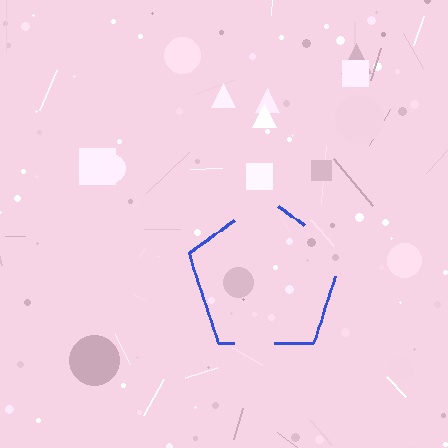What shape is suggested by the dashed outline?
The dashed outline suggests a pentagon.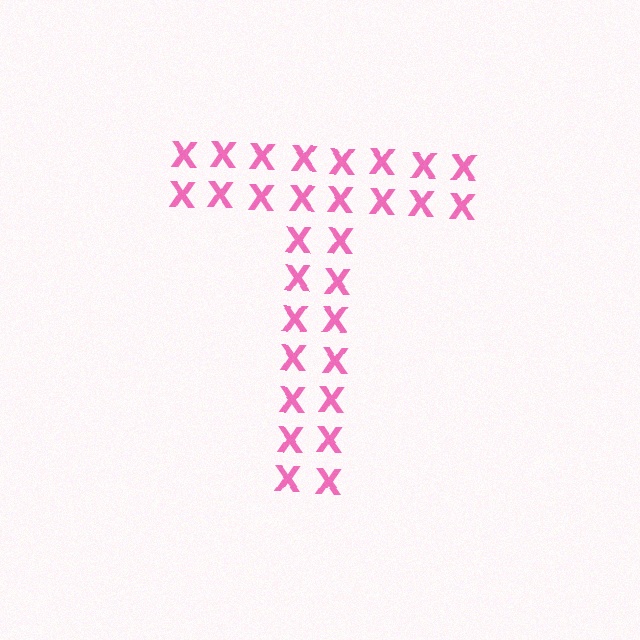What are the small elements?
The small elements are letter X's.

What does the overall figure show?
The overall figure shows the letter T.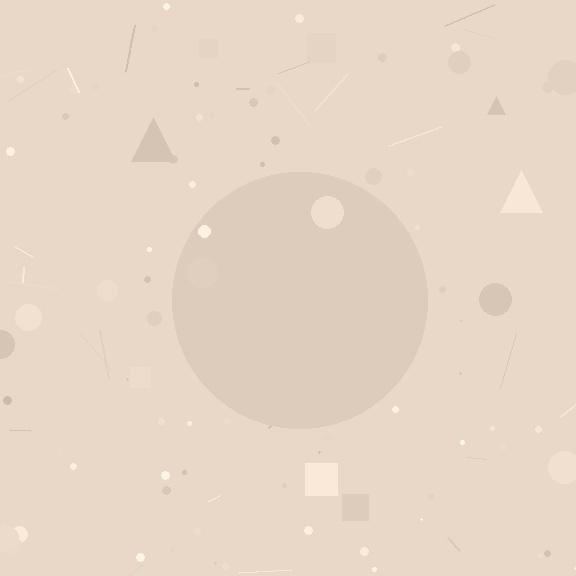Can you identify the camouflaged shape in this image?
The camouflaged shape is a circle.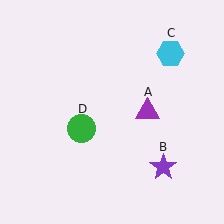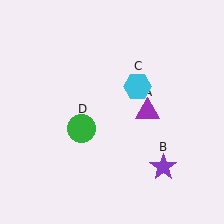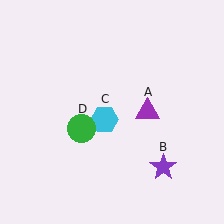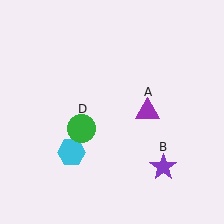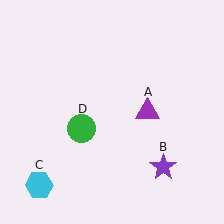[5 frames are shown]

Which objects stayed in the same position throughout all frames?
Purple triangle (object A) and purple star (object B) and green circle (object D) remained stationary.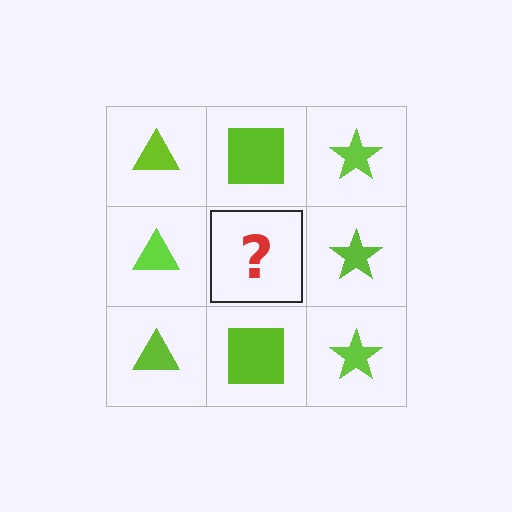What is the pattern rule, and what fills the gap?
The rule is that each column has a consistent shape. The gap should be filled with a lime square.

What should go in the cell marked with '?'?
The missing cell should contain a lime square.